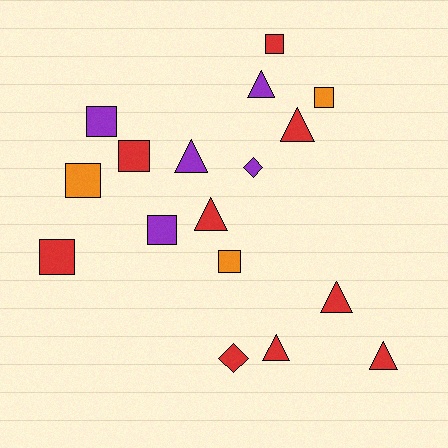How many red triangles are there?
There are 5 red triangles.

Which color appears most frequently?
Red, with 9 objects.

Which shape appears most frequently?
Square, with 8 objects.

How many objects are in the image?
There are 17 objects.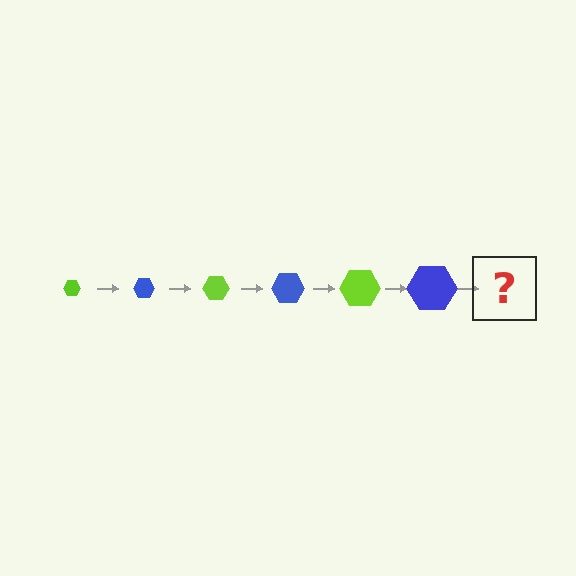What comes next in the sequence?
The next element should be a lime hexagon, larger than the previous one.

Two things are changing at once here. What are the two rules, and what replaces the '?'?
The two rules are that the hexagon grows larger each step and the color cycles through lime and blue. The '?' should be a lime hexagon, larger than the previous one.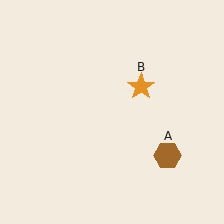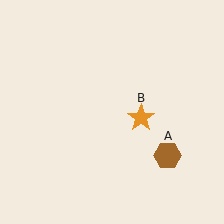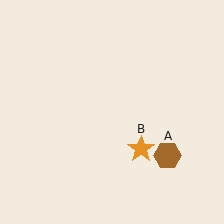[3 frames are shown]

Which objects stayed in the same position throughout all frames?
Brown hexagon (object A) remained stationary.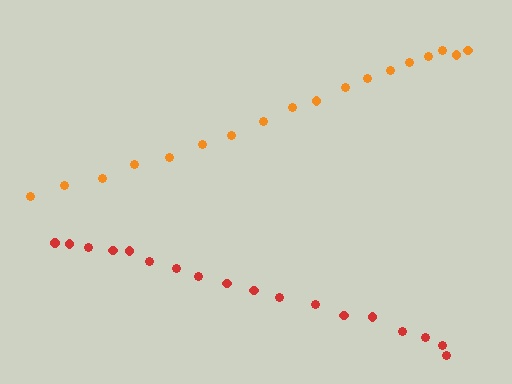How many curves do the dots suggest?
There are 2 distinct paths.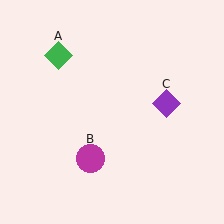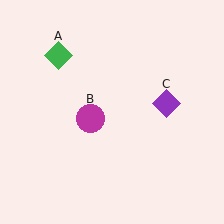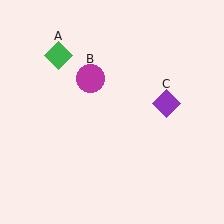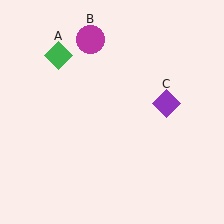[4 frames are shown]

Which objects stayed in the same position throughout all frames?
Green diamond (object A) and purple diamond (object C) remained stationary.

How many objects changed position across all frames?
1 object changed position: magenta circle (object B).